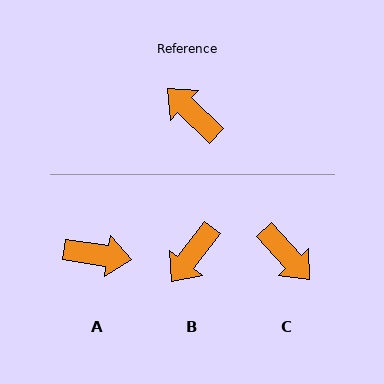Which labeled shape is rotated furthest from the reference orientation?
C, about 176 degrees away.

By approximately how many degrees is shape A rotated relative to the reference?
Approximately 145 degrees clockwise.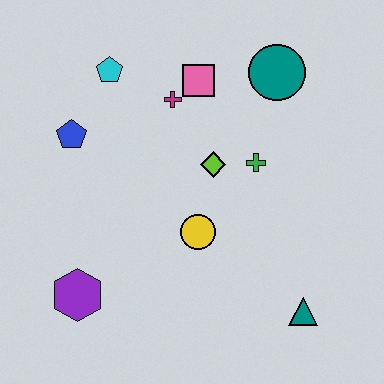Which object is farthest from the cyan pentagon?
The teal triangle is farthest from the cyan pentagon.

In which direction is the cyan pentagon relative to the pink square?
The cyan pentagon is to the left of the pink square.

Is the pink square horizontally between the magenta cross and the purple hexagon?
No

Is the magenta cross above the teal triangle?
Yes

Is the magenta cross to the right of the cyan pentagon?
Yes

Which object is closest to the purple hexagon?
The yellow circle is closest to the purple hexagon.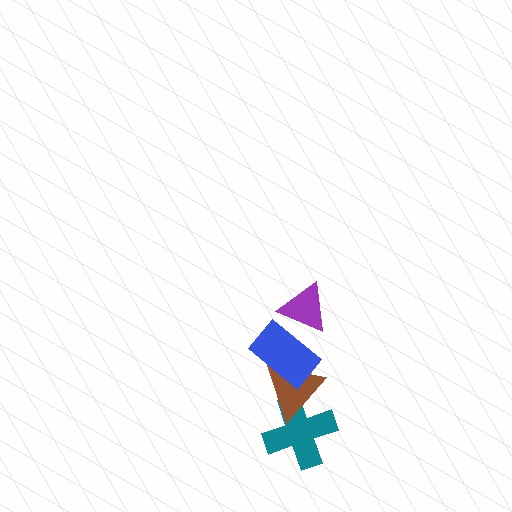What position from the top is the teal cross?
The teal cross is 4th from the top.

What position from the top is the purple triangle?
The purple triangle is 1st from the top.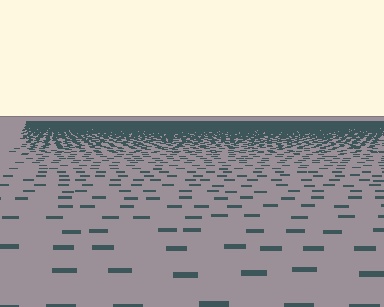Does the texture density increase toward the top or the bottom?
Density increases toward the top.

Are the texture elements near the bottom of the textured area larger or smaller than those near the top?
Larger. Near the bottom, elements are closer to the viewer and appear at a bigger on-screen size.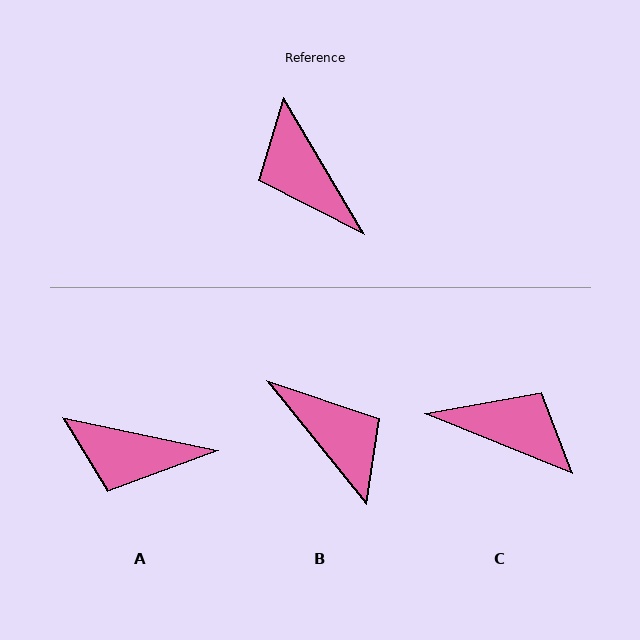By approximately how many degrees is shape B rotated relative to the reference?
Approximately 172 degrees clockwise.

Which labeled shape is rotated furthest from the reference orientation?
B, about 172 degrees away.